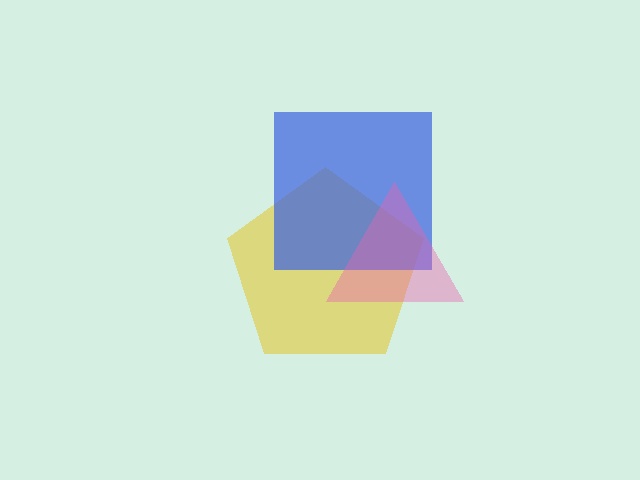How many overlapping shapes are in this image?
There are 3 overlapping shapes in the image.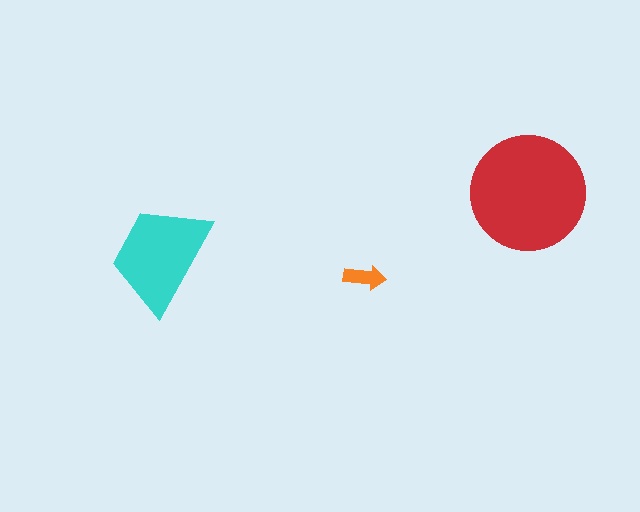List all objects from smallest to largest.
The orange arrow, the cyan trapezoid, the red circle.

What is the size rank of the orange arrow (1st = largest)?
3rd.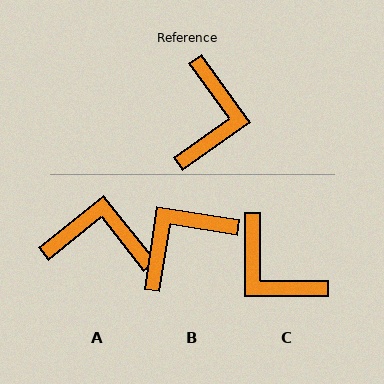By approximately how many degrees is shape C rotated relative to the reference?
Approximately 125 degrees clockwise.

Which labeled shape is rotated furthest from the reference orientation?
B, about 136 degrees away.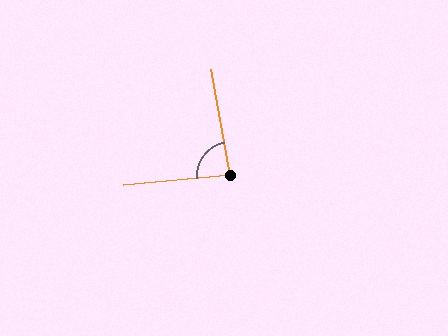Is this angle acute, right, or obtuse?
It is acute.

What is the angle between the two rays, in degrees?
Approximately 85 degrees.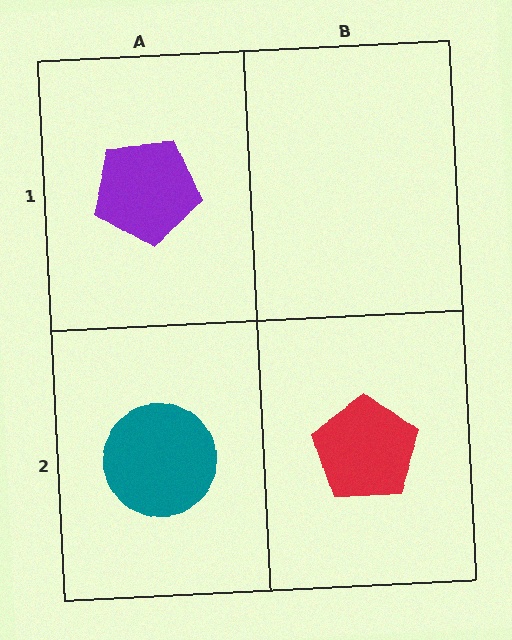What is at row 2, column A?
A teal circle.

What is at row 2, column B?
A red pentagon.